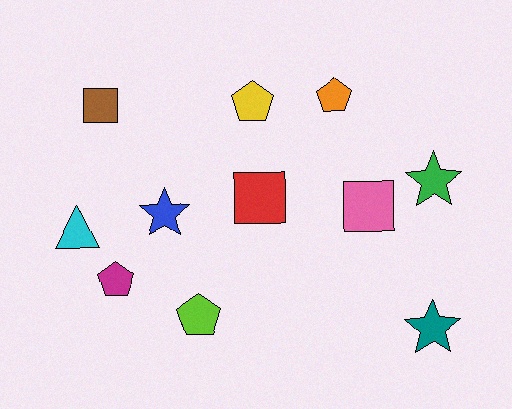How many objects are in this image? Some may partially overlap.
There are 11 objects.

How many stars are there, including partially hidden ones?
There are 3 stars.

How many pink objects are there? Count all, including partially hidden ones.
There is 1 pink object.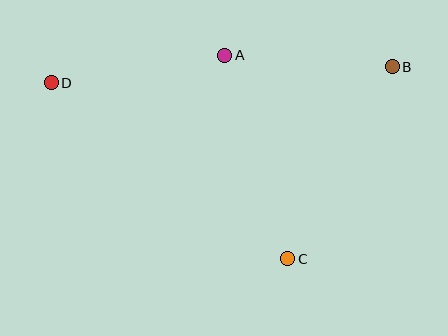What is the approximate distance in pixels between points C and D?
The distance between C and D is approximately 295 pixels.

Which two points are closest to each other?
Points A and B are closest to each other.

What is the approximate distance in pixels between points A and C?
The distance between A and C is approximately 213 pixels.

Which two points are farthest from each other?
Points B and D are farthest from each other.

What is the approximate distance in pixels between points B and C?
The distance between B and C is approximately 218 pixels.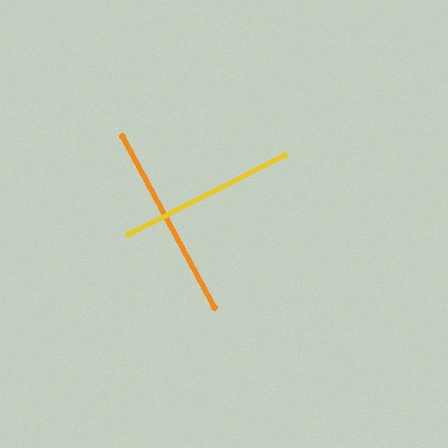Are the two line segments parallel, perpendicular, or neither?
Perpendicular — they meet at approximately 89°.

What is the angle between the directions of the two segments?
Approximately 89 degrees.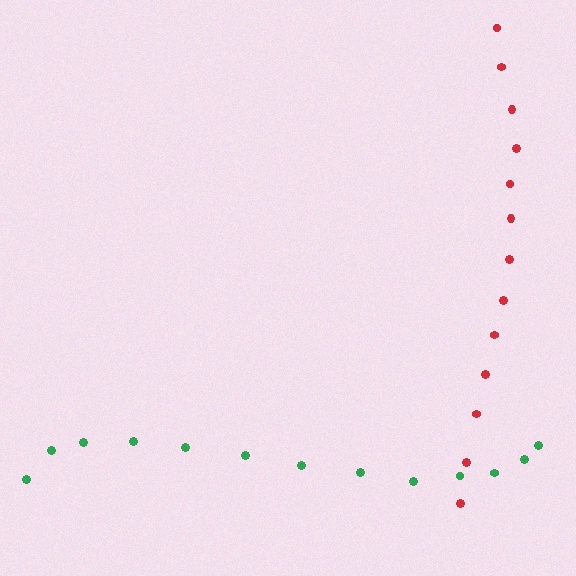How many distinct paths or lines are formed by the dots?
There are 2 distinct paths.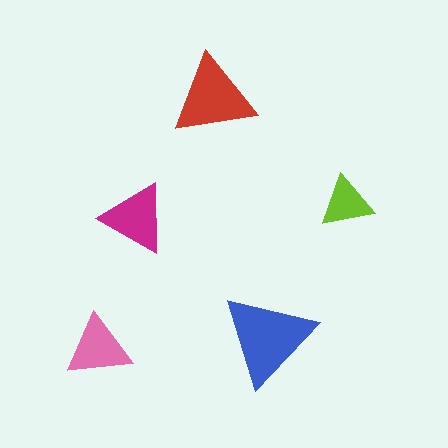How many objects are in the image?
There are 5 objects in the image.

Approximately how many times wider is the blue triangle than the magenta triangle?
About 1.5 times wider.